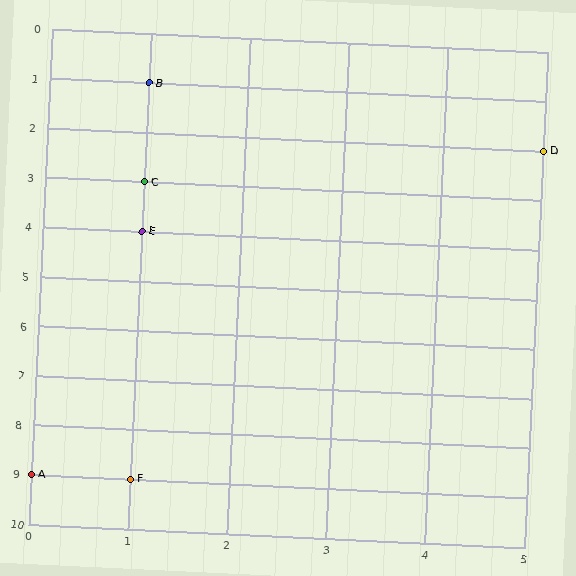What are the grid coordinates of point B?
Point B is at grid coordinates (1, 1).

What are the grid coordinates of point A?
Point A is at grid coordinates (0, 9).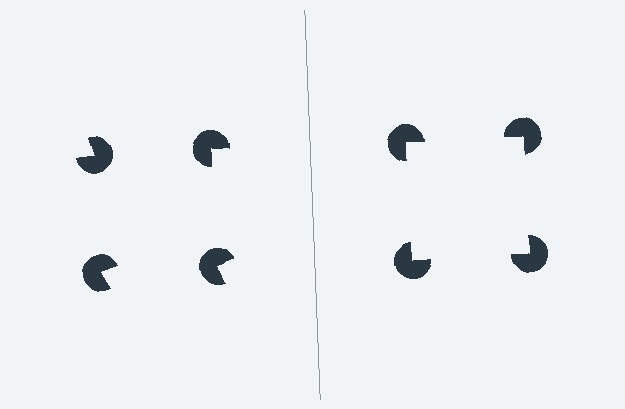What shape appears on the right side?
An illusory square.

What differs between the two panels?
The pac-man discs are positioned identically on both sides; only the wedge orientations differ. On the right they align to a square; on the left they are misaligned.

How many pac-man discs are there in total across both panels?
8 — 4 on each side.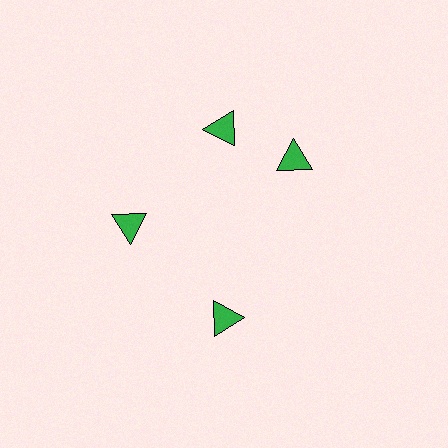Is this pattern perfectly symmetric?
No. The 4 green triangles are arranged in a ring, but one element near the 3 o'clock position is rotated out of alignment along the ring, breaking the 4-fold rotational symmetry.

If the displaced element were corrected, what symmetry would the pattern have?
It would have 4-fold rotational symmetry — the pattern would map onto itself every 90 degrees.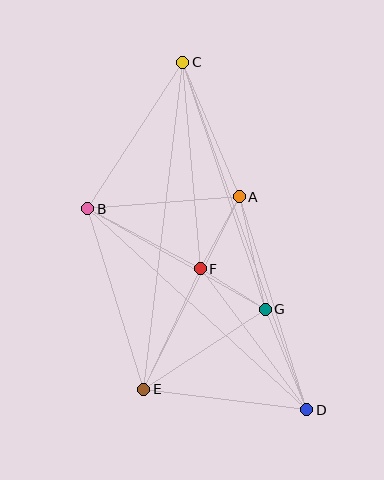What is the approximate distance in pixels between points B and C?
The distance between B and C is approximately 174 pixels.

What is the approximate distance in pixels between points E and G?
The distance between E and G is approximately 146 pixels.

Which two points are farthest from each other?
Points C and D are farthest from each other.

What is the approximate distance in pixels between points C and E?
The distance between C and E is approximately 329 pixels.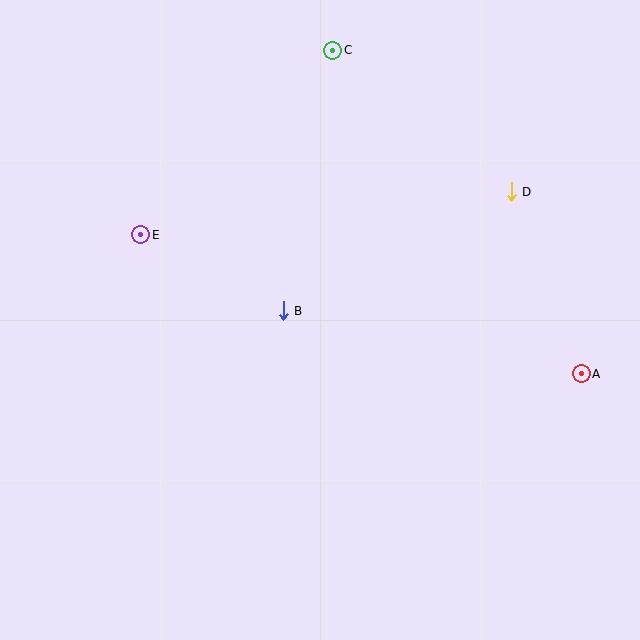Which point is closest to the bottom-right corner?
Point A is closest to the bottom-right corner.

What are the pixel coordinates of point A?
Point A is at (581, 374).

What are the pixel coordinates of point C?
Point C is at (333, 50).